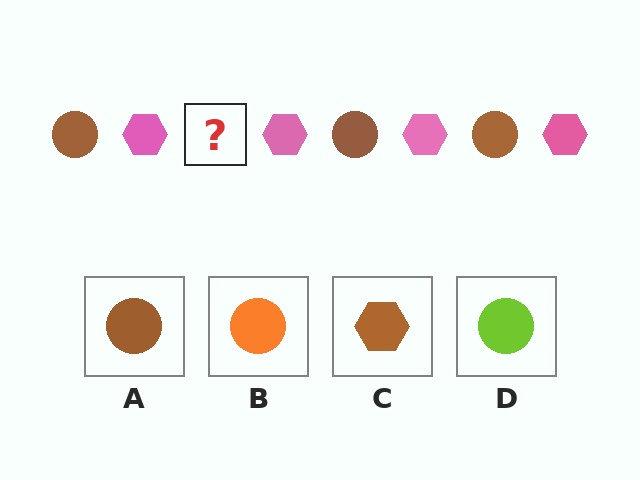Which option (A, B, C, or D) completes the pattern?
A.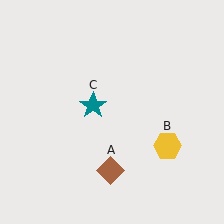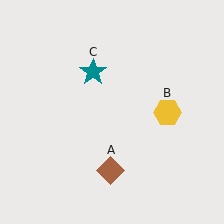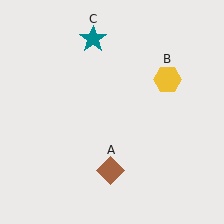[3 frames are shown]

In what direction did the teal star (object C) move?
The teal star (object C) moved up.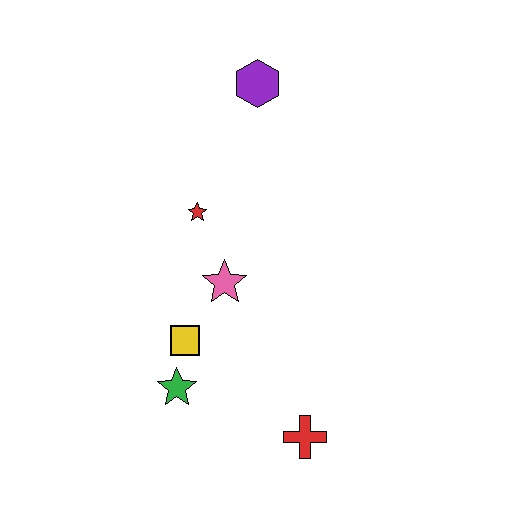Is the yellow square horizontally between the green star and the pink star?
Yes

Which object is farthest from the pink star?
The purple hexagon is farthest from the pink star.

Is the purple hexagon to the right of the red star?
Yes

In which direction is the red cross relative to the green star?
The red cross is to the right of the green star.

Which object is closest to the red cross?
The green star is closest to the red cross.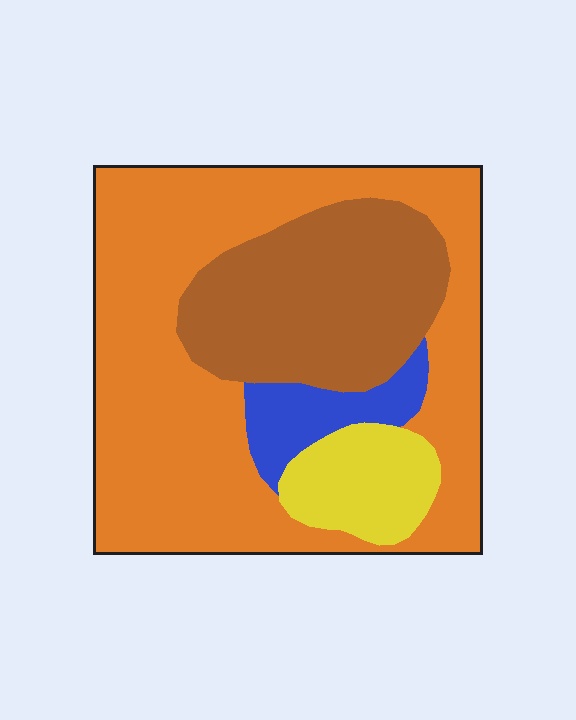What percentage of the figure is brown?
Brown covers 26% of the figure.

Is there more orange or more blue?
Orange.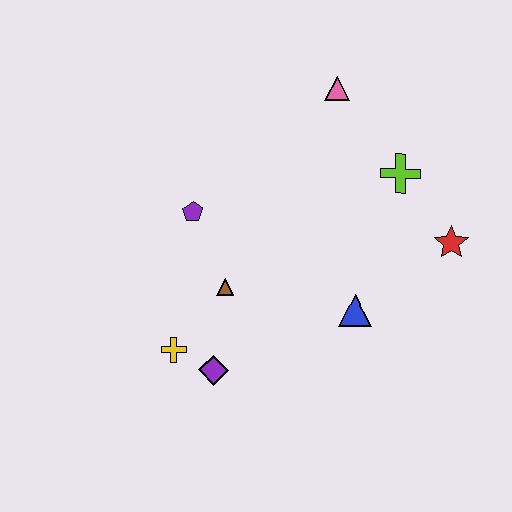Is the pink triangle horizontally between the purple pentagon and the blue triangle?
Yes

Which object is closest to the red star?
The lime cross is closest to the red star.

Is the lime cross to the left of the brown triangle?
No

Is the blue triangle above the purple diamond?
Yes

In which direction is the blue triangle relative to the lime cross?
The blue triangle is below the lime cross.